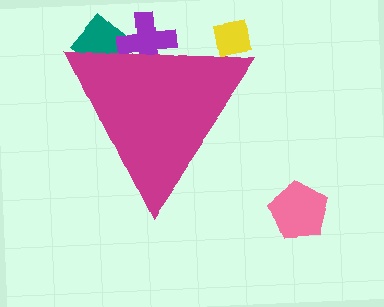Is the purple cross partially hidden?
Yes, the purple cross is partially hidden behind the magenta triangle.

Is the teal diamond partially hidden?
Yes, the teal diamond is partially hidden behind the magenta triangle.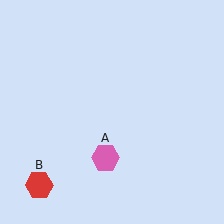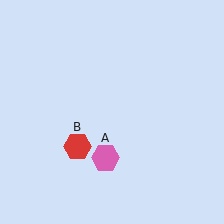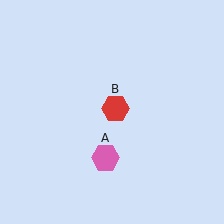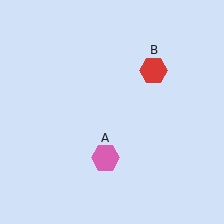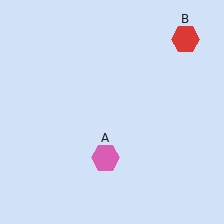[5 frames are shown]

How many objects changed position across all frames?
1 object changed position: red hexagon (object B).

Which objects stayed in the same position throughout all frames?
Pink hexagon (object A) remained stationary.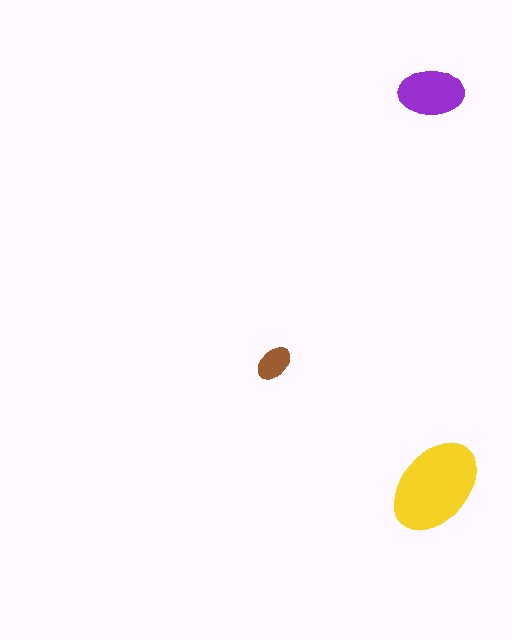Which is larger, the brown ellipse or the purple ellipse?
The purple one.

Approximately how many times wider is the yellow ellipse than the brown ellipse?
About 2.5 times wider.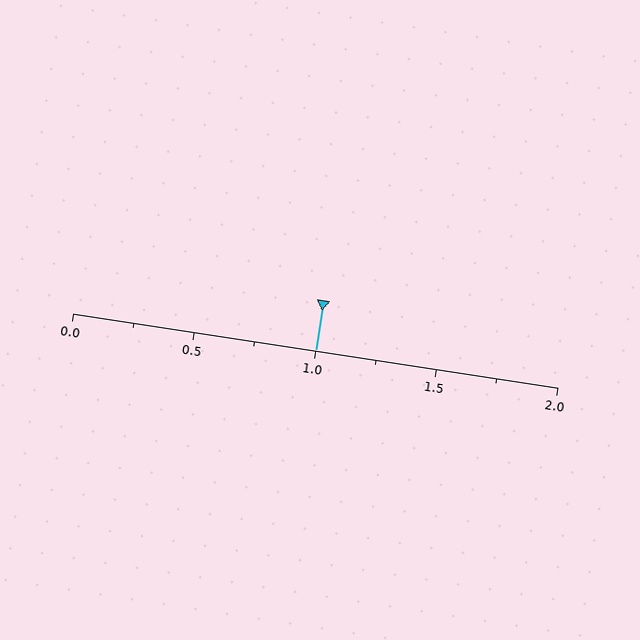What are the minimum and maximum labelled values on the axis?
The axis runs from 0.0 to 2.0.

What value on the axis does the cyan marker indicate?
The marker indicates approximately 1.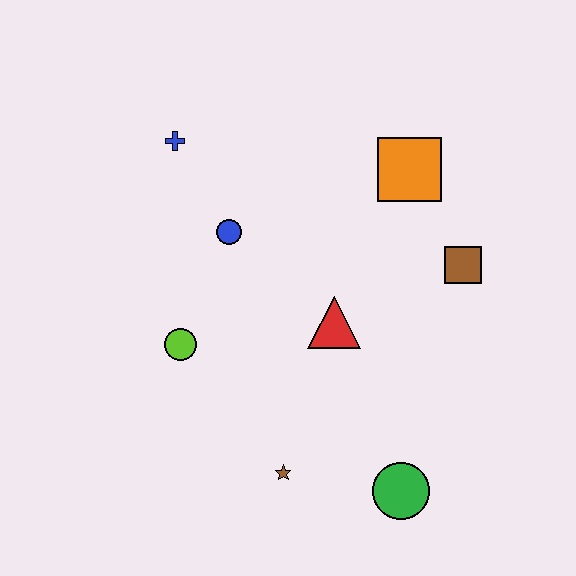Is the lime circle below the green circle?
No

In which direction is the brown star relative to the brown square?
The brown star is below the brown square.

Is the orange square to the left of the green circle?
No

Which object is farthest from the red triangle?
The blue cross is farthest from the red triangle.